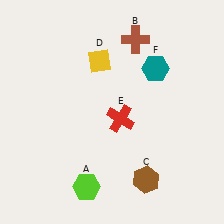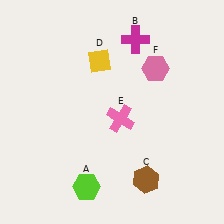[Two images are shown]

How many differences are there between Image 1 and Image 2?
There are 3 differences between the two images.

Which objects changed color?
B changed from brown to magenta. E changed from red to pink. F changed from teal to pink.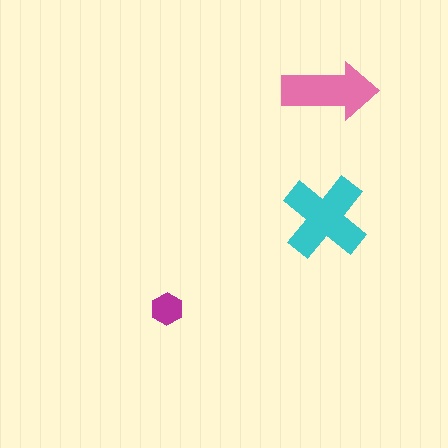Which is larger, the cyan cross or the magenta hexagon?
The cyan cross.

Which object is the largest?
The cyan cross.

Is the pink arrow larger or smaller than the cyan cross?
Smaller.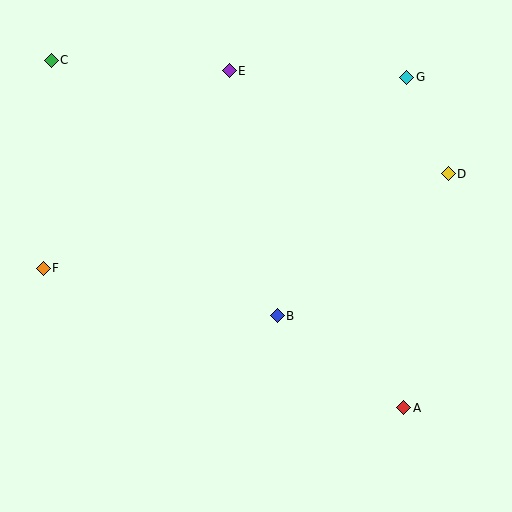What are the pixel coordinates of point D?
Point D is at (448, 174).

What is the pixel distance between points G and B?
The distance between G and B is 271 pixels.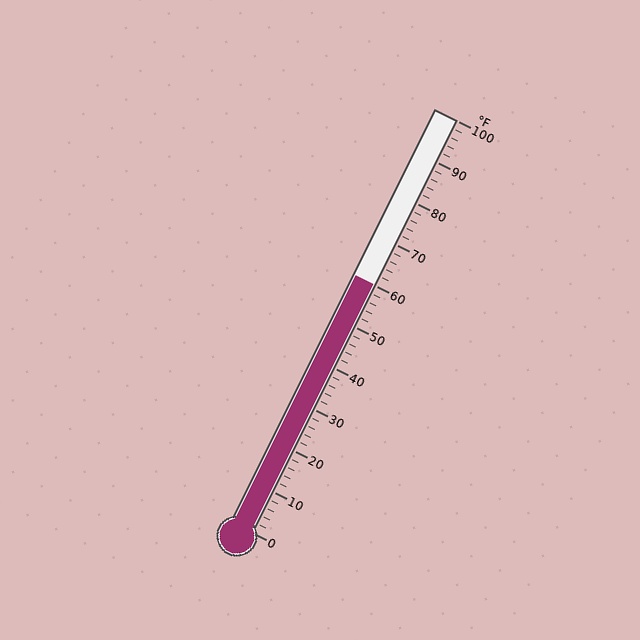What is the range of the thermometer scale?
The thermometer scale ranges from 0°F to 100°F.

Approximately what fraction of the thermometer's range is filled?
The thermometer is filled to approximately 60% of its range.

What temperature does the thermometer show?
The thermometer shows approximately 60°F.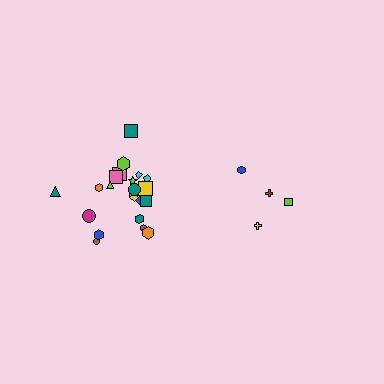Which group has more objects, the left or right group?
The left group.